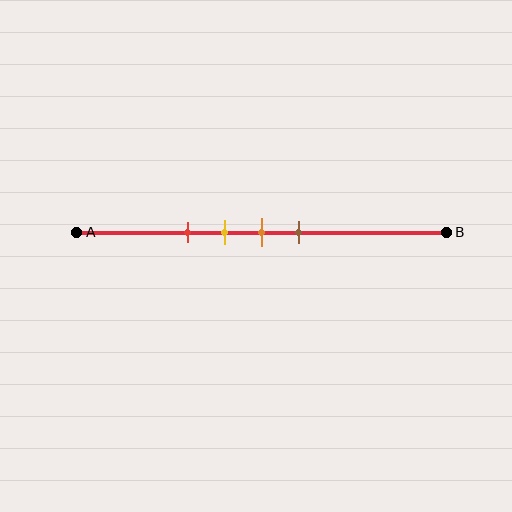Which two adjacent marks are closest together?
The yellow and orange marks are the closest adjacent pair.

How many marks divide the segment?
There are 4 marks dividing the segment.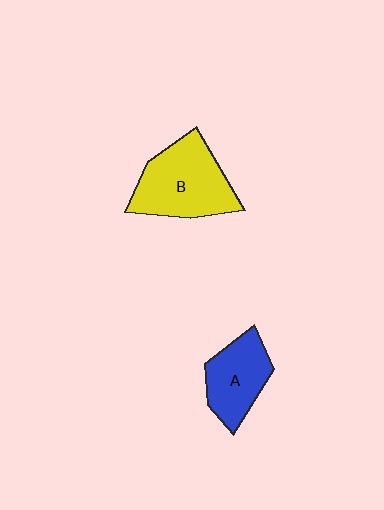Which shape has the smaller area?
Shape A (blue).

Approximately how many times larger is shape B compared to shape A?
Approximately 1.4 times.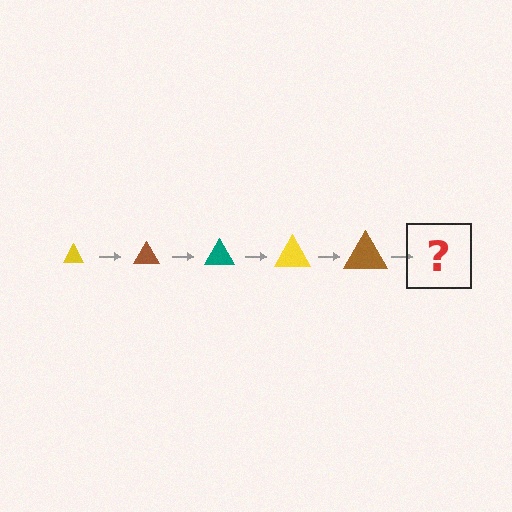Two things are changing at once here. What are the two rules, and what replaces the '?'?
The two rules are that the triangle grows larger each step and the color cycles through yellow, brown, and teal. The '?' should be a teal triangle, larger than the previous one.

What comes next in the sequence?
The next element should be a teal triangle, larger than the previous one.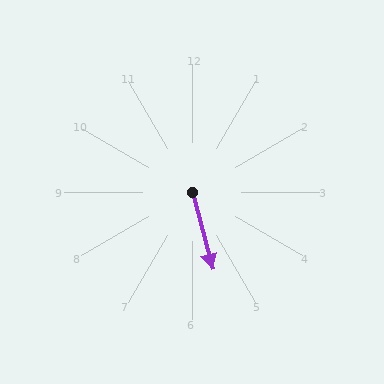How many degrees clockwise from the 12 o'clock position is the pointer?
Approximately 165 degrees.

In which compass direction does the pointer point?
South.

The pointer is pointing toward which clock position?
Roughly 6 o'clock.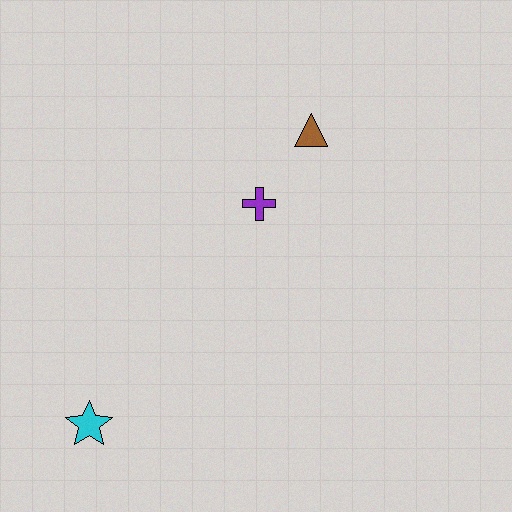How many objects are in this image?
There are 3 objects.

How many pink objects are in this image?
There are no pink objects.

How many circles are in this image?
There are no circles.